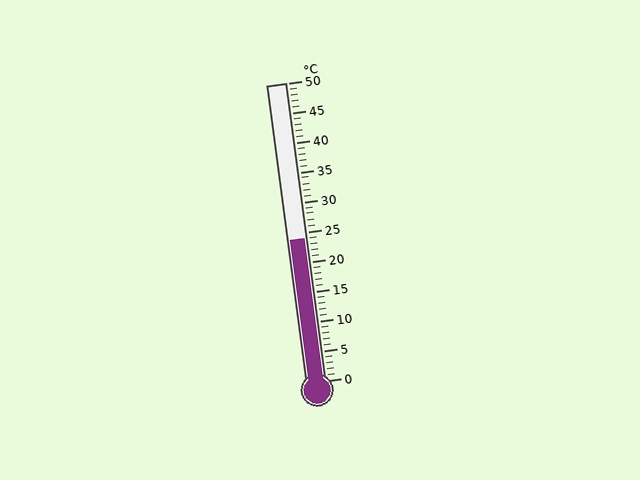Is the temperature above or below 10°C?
The temperature is above 10°C.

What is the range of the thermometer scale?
The thermometer scale ranges from 0°C to 50°C.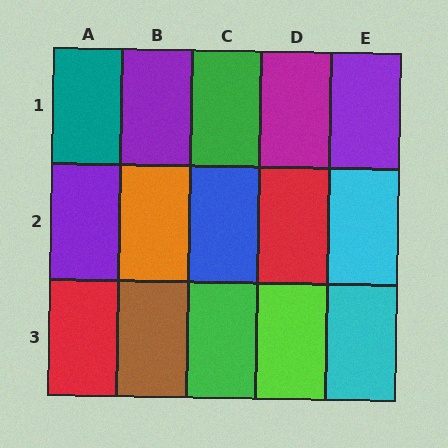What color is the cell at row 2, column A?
Purple.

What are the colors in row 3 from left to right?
Red, brown, green, lime, cyan.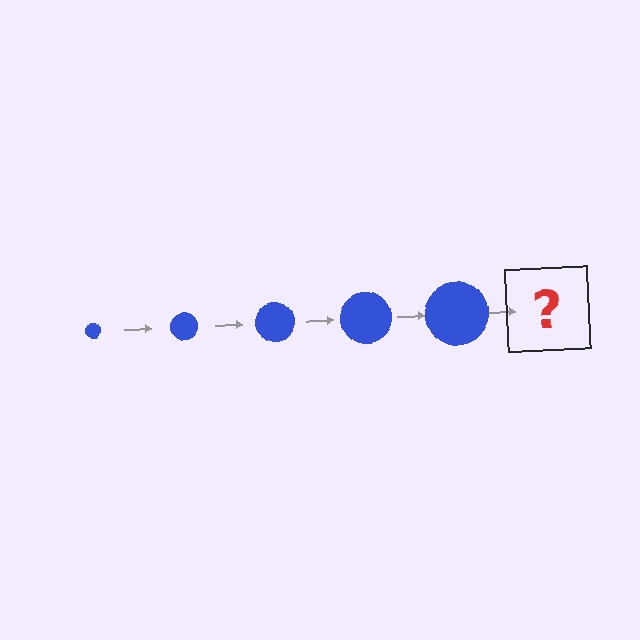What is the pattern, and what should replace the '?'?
The pattern is that the circle gets progressively larger each step. The '?' should be a blue circle, larger than the previous one.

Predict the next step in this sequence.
The next step is a blue circle, larger than the previous one.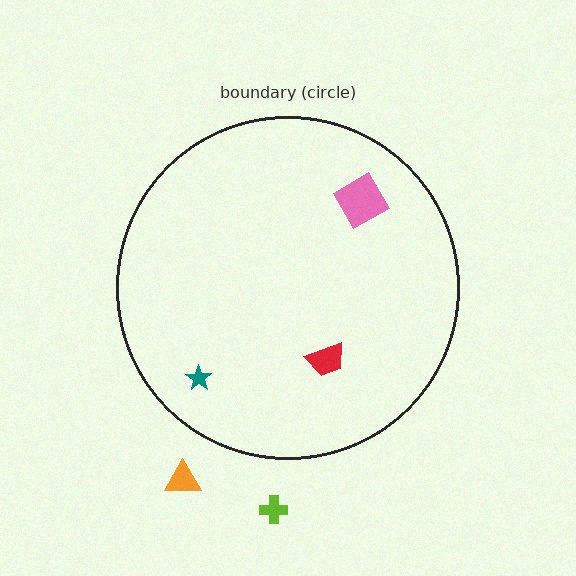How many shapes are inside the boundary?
3 inside, 2 outside.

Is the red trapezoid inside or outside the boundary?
Inside.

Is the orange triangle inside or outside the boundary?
Outside.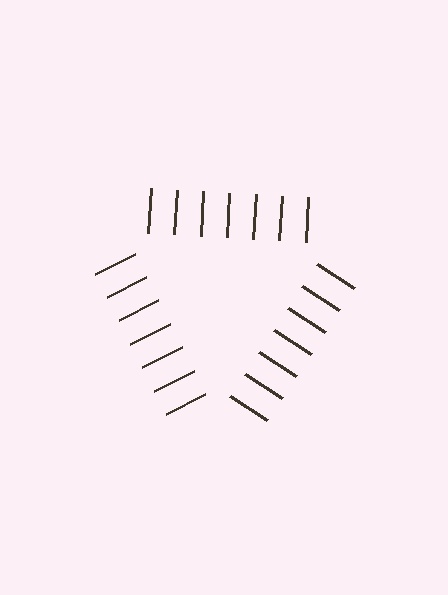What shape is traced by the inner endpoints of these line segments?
An illusory triangle — the line segments terminate on its edges but no continuous stroke is drawn.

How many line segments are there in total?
21 — 7 along each of the 3 edges.